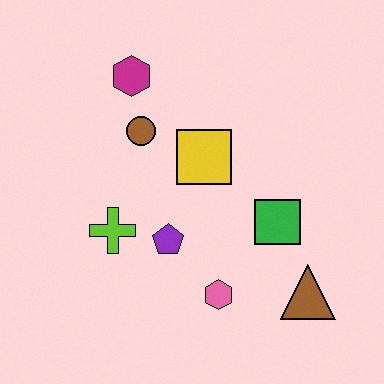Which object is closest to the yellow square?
The brown circle is closest to the yellow square.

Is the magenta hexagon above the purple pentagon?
Yes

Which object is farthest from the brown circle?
The brown triangle is farthest from the brown circle.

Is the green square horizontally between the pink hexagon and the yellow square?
No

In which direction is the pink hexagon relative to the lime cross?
The pink hexagon is to the right of the lime cross.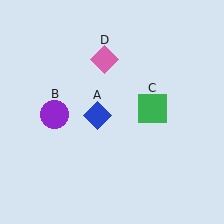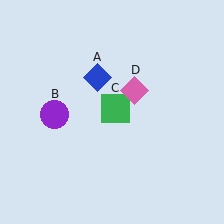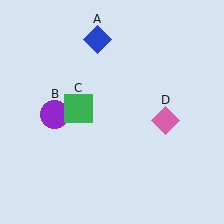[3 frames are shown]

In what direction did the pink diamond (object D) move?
The pink diamond (object D) moved down and to the right.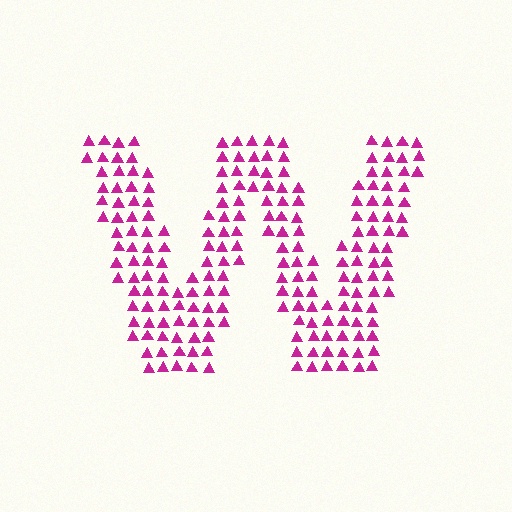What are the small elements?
The small elements are triangles.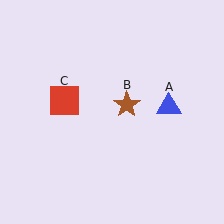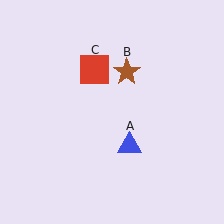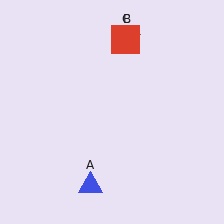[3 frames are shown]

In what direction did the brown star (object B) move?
The brown star (object B) moved up.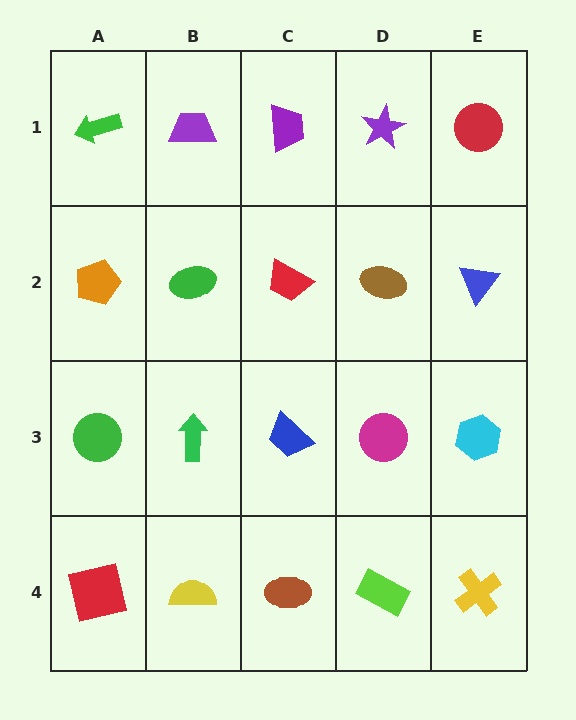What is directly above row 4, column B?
A green arrow.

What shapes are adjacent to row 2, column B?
A purple trapezoid (row 1, column B), a green arrow (row 3, column B), an orange pentagon (row 2, column A), a red trapezoid (row 2, column C).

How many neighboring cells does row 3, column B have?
4.